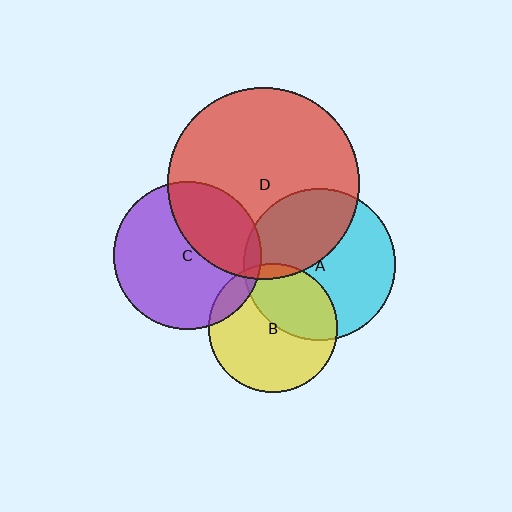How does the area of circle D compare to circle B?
Approximately 2.2 times.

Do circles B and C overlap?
Yes.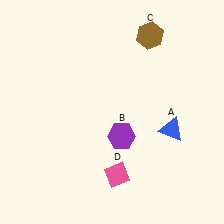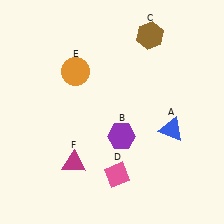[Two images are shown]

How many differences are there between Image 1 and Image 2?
There are 2 differences between the two images.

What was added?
An orange circle (E), a magenta triangle (F) were added in Image 2.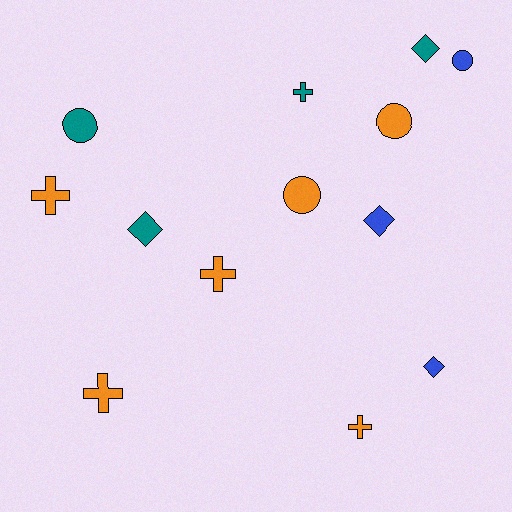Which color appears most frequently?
Orange, with 6 objects.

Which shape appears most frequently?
Cross, with 5 objects.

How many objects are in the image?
There are 13 objects.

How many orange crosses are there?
There are 4 orange crosses.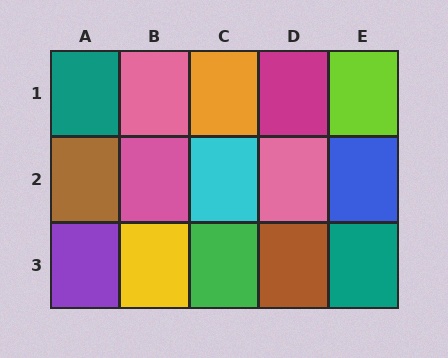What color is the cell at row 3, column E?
Teal.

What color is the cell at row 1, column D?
Magenta.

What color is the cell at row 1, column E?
Lime.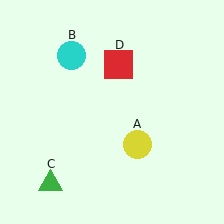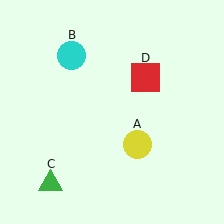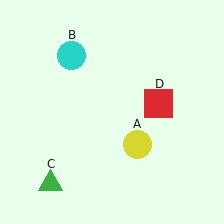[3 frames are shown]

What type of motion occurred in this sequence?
The red square (object D) rotated clockwise around the center of the scene.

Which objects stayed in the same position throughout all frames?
Yellow circle (object A) and cyan circle (object B) and green triangle (object C) remained stationary.